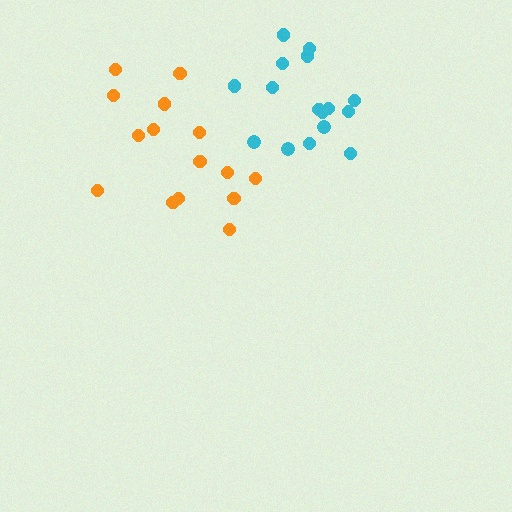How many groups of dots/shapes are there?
There are 2 groups.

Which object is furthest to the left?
The orange cluster is leftmost.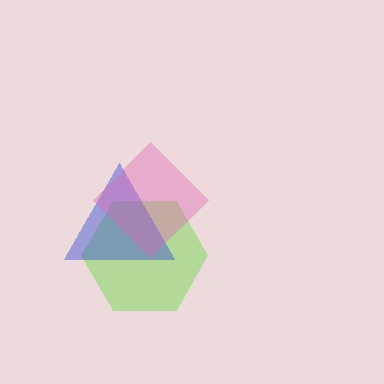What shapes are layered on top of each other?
The layered shapes are: a lime hexagon, a blue triangle, a pink diamond.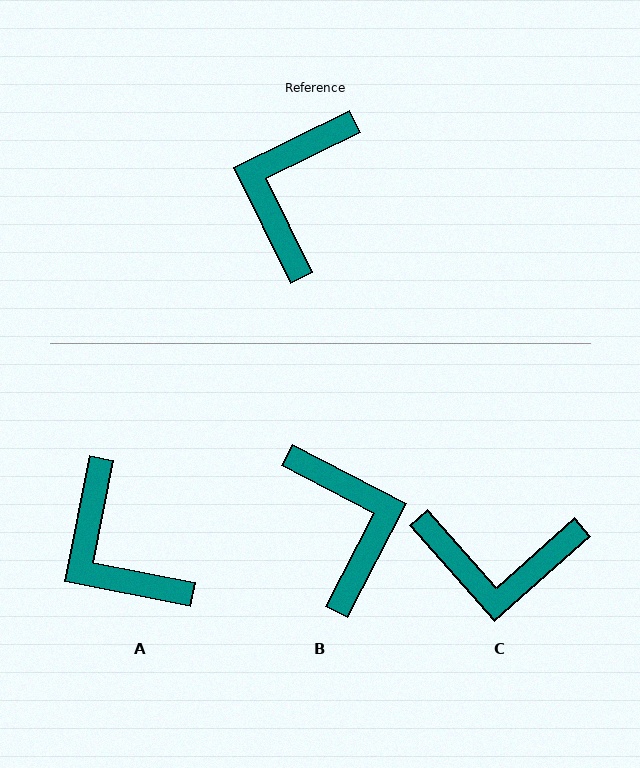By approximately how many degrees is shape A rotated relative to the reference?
Approximately 53 degrees counter-clockwise.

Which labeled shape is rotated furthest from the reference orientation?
B, about 144 degrees away.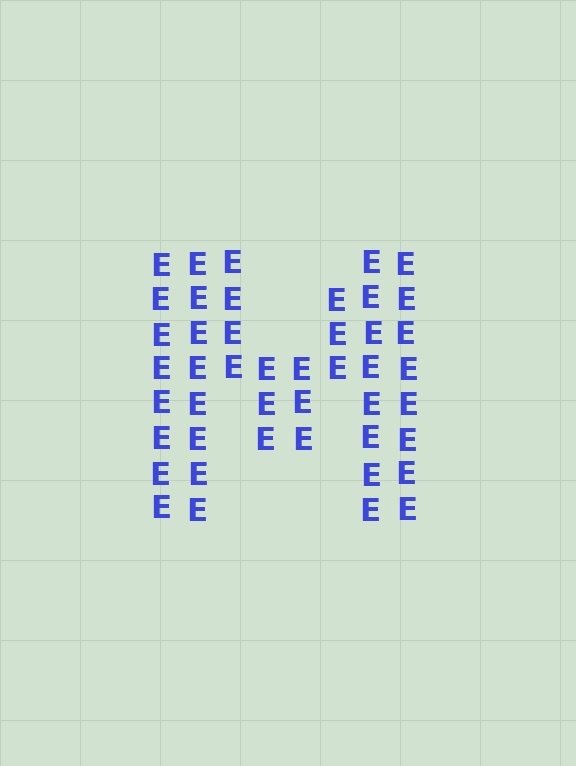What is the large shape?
The large shape is the letter M.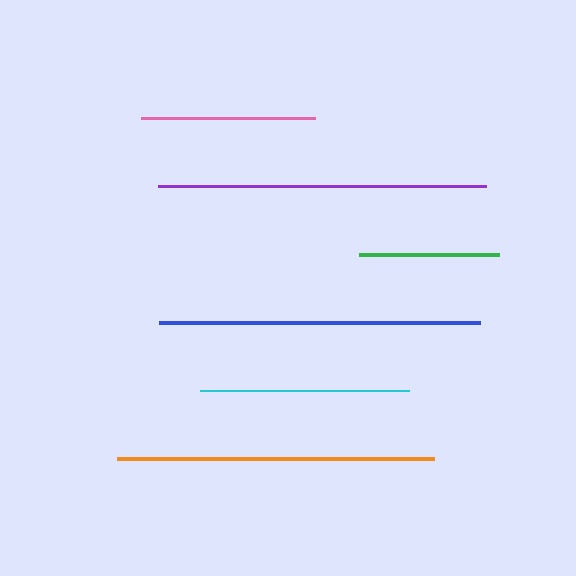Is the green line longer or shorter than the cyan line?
The cyan line is longer than the green line.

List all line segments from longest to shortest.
From longest to shortest: purple, blue, orange, cyan, pink, green.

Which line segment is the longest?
The purple line is the longest at approximately 329 pixels.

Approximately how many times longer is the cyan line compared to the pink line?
The cyan line is approximately 1.2 times the length of the pink line.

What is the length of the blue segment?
The blue segment is approximately 320 pixels long.